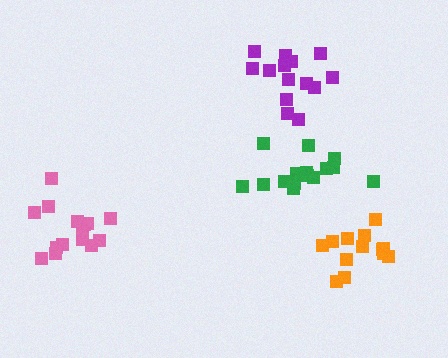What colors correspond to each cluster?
The clusters are colored: pink, purple, orange, green.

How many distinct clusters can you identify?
There are 4 distinct clusters.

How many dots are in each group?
Group 1: 15 dots, Group 2: 14 dots, Group 3: 13 dots, Group 4: 15 dots (57 total).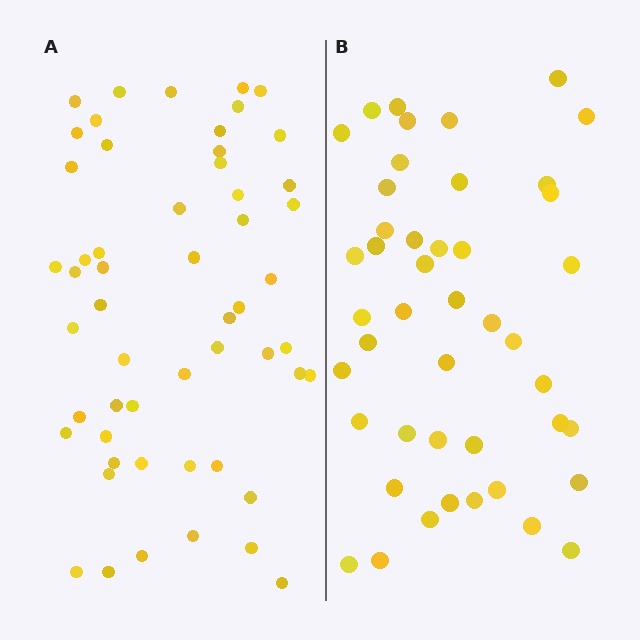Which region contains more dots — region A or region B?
Region A (the left region) has more dots.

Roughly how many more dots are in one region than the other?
Region A has roughly 8 or so more dots than region B.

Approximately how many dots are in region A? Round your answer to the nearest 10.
About 50 dots. (The exact count is 54, which rounds to 50.)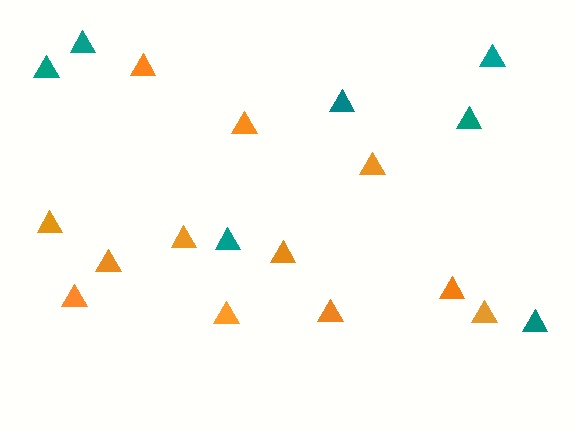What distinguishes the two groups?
There are 2 groups: one group of orange triangles (12) and one group of teal triangles (7).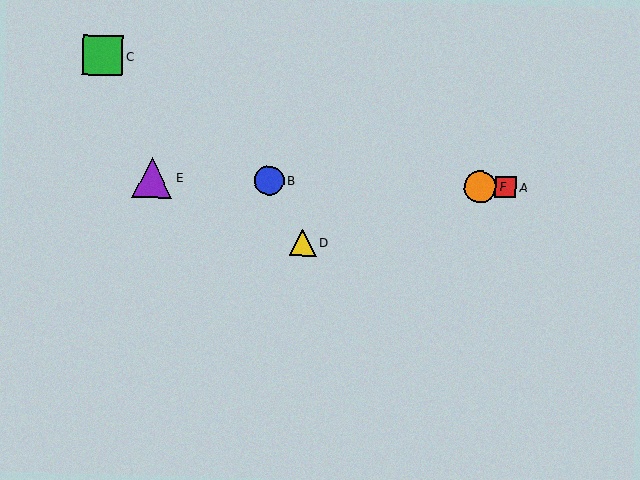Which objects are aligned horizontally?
Objects A, B, E, F are aligned horizontally.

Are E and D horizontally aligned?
No, E is at y≈178 and D is at y≈243.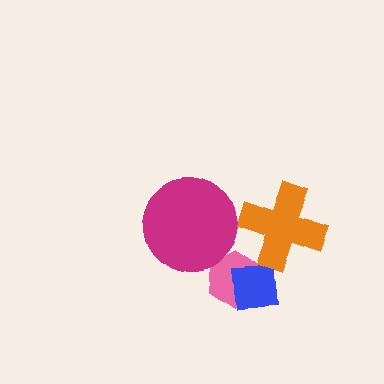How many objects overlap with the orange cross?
0 objects overlap with the orange cross.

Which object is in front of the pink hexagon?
The blue square is in front of the pink hexagon.